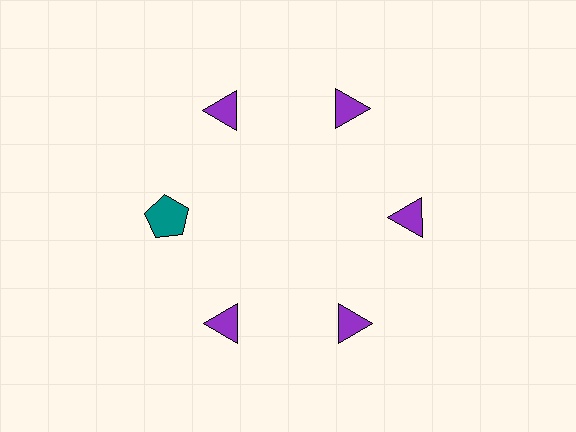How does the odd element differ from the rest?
It differs in both color (teal instead of purple) and shape (pentagon instead of triangle).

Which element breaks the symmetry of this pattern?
The teal pentagon at roughly the 9 o'clock position breaks the symmetry. All other shapes are purple triangles.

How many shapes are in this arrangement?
There are 6 shapes arranged in a ring pattern.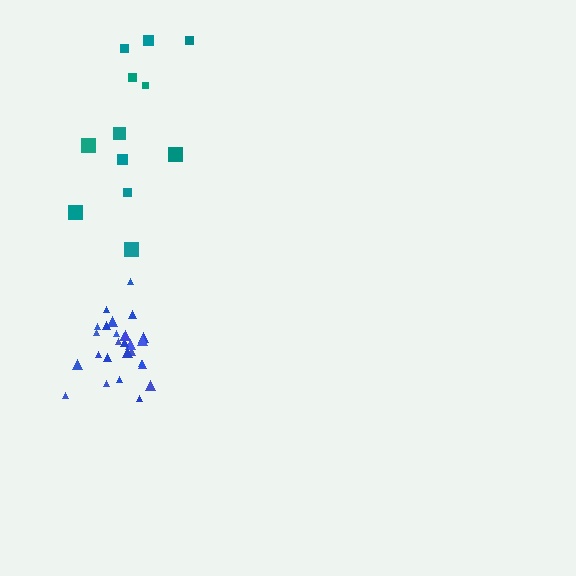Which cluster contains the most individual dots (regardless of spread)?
Blue (27).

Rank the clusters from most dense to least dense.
blue, teal.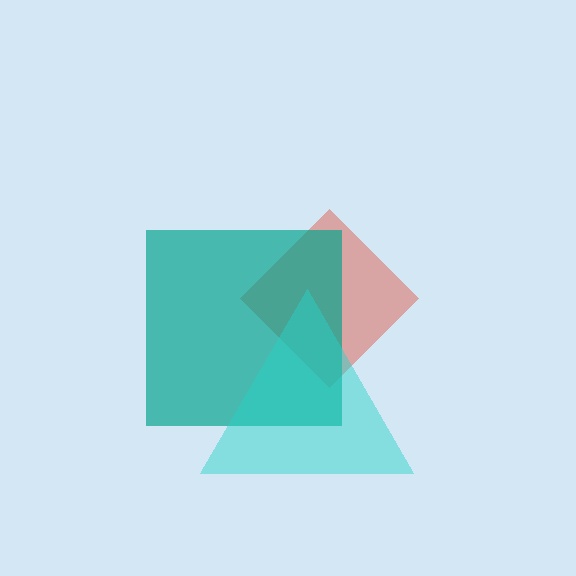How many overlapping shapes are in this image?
There are 3 overlapping shapes in the image.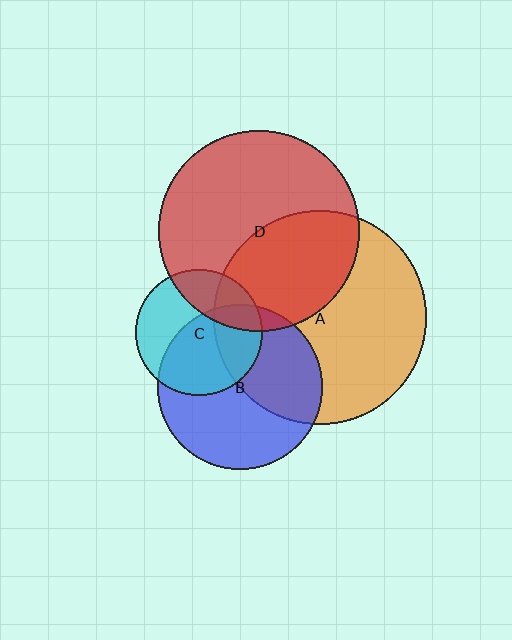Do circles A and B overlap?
Yes.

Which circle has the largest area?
Circle A (orange).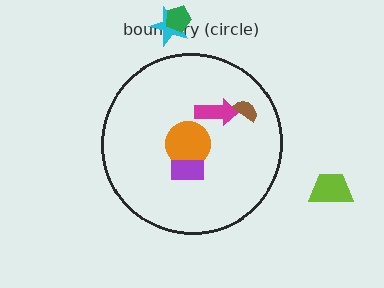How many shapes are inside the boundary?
4 inside, 3 outside.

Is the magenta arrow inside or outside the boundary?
Inside.